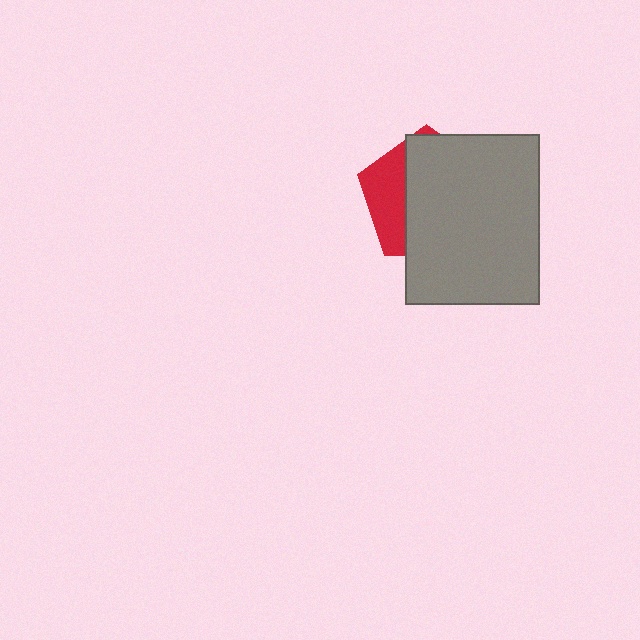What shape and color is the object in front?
The object in front is a gray rectangle.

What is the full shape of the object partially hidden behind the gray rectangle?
The partially hidden object is a red pentagon.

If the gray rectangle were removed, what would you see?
You would see the complete red pentagon.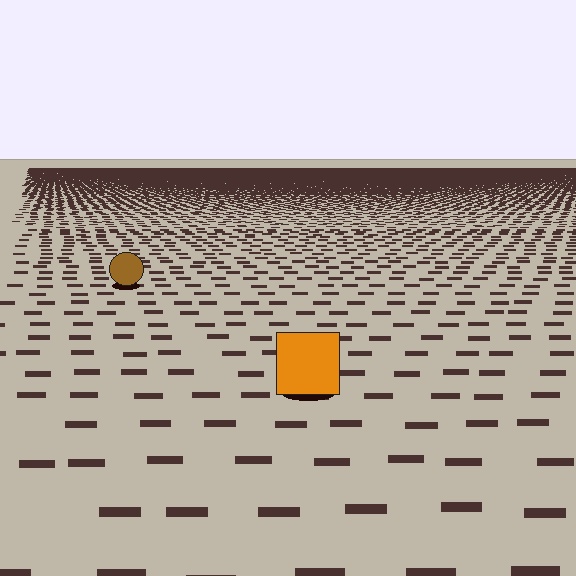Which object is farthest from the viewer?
The brown circle is farthest from the viewer. It appears smaller and the ground texture around it is denser.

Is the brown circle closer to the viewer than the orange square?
No. The orange square is closer — you can tell from the texture gradient: the ground texture is coarser near it.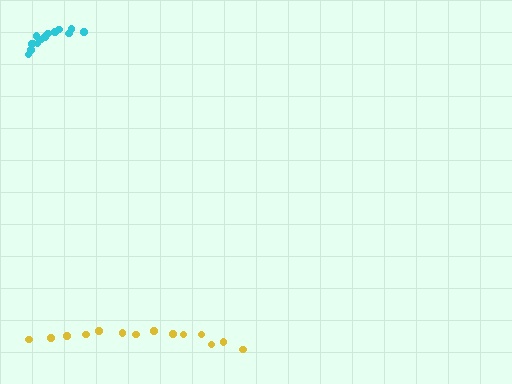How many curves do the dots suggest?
There are 2 distinct paths.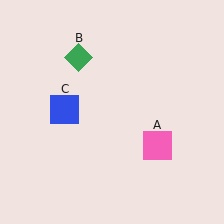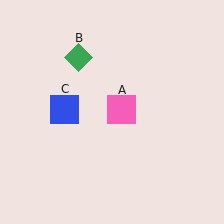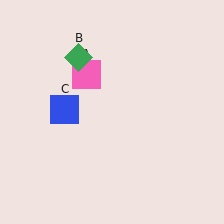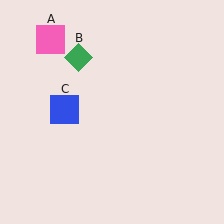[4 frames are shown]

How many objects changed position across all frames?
1 object changed position: pink square (object A).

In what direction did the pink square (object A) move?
The pink square (object A) moved up and to the left.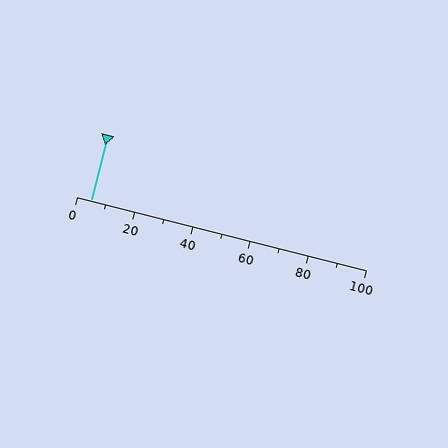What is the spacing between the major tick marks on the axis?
The major ticks are spaced 20 apart.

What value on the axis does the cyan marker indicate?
The marker indicates approximately 5.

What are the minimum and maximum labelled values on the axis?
The axis runs from 0 to 100.